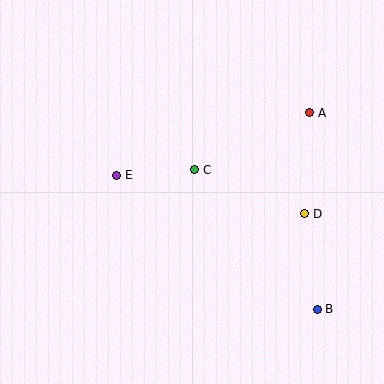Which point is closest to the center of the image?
Point C at (195, 170) is closest to the center.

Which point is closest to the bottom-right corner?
Point B is closest to the bottom-right corner.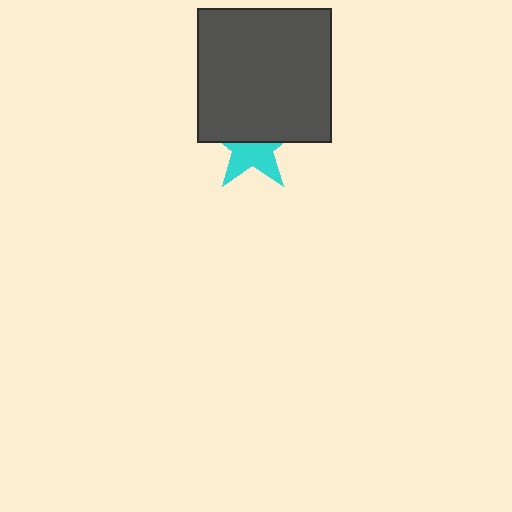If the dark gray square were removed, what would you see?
You would see the complete cyan star.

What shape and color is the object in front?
The object in front is a dark gray square.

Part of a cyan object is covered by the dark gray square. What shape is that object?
It is a star.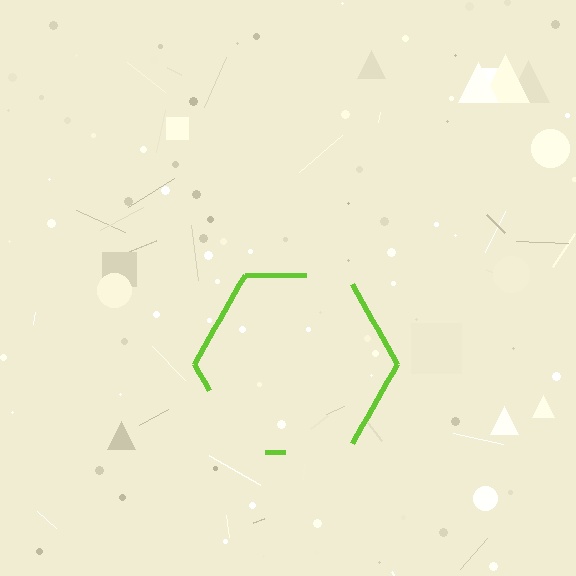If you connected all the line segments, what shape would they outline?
They would outline a hexagon.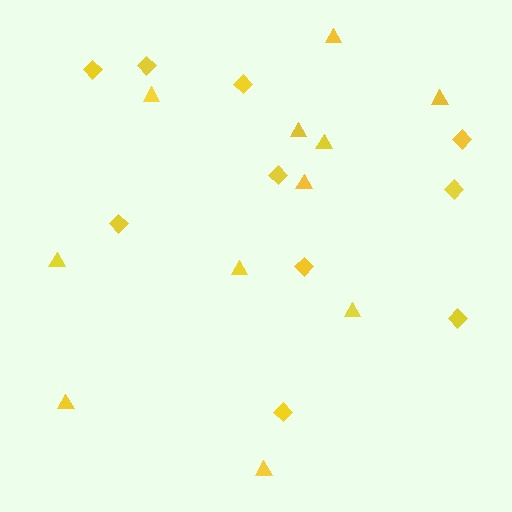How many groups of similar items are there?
There are 2 groups: one group of diamonds (10) and one group of triangles (11).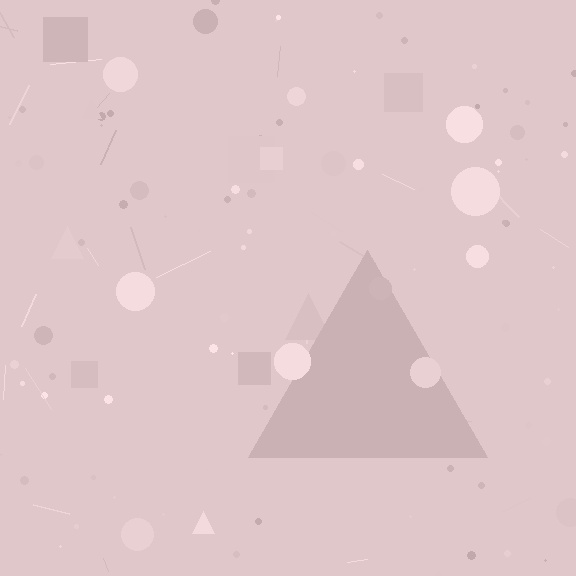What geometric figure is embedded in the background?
A triangle is embedded in the background.